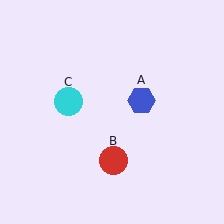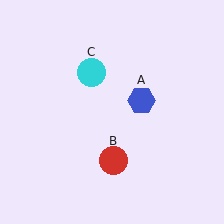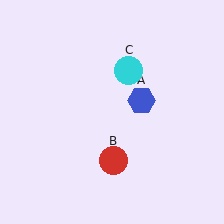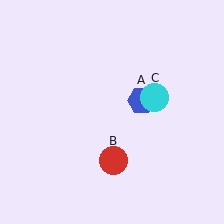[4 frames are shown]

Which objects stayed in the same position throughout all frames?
Blue hexagon (object A) and red circle (object B) remained stationary.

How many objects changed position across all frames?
1 object changed position: cyan circle (object C).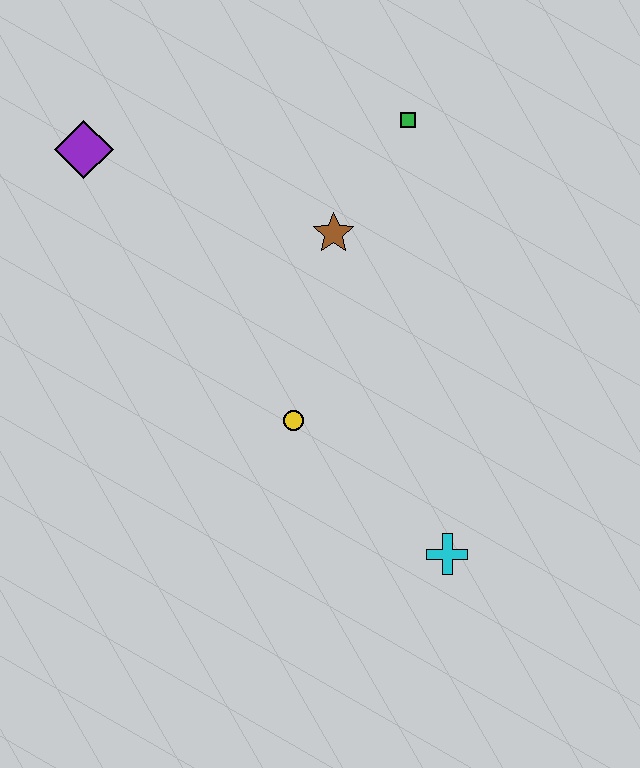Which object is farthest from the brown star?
The cyan cross is farthest from the brown star.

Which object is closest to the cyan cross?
The yellow circle is closest to the cyan cross.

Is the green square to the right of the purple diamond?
Yes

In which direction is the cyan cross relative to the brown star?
The cyan cross is below the brown star.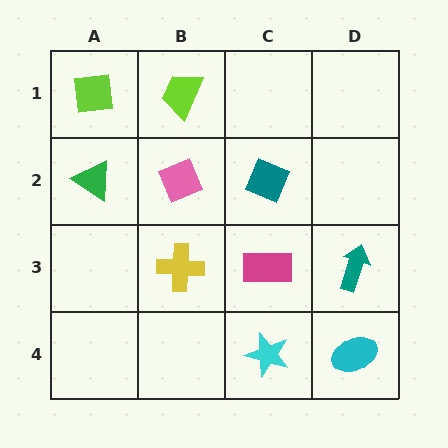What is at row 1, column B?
A lime trapezoid.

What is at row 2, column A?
A green triangle.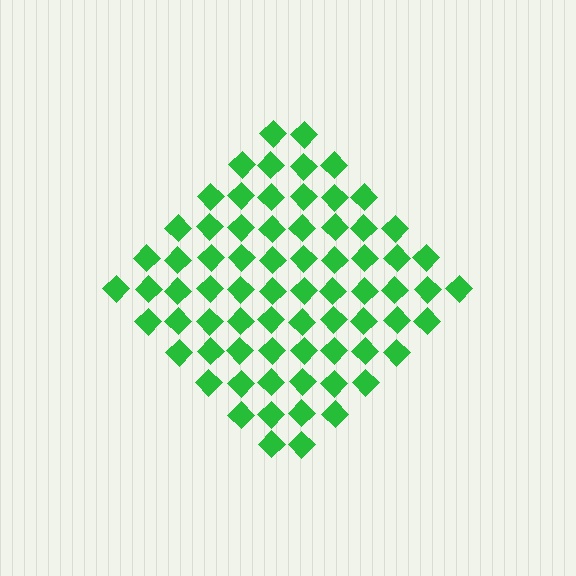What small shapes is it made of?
It is made of small diamonds.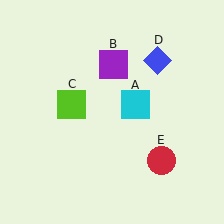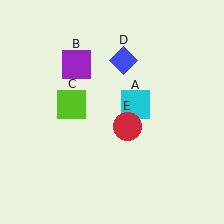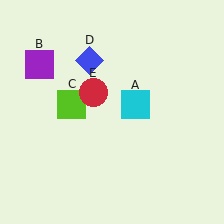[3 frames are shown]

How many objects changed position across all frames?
3 objects changed position: purple square (object B), blue diamond (object D), red circle (object E).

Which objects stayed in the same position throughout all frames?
Cyan square (object A) and lime square (object C) remained stationary.